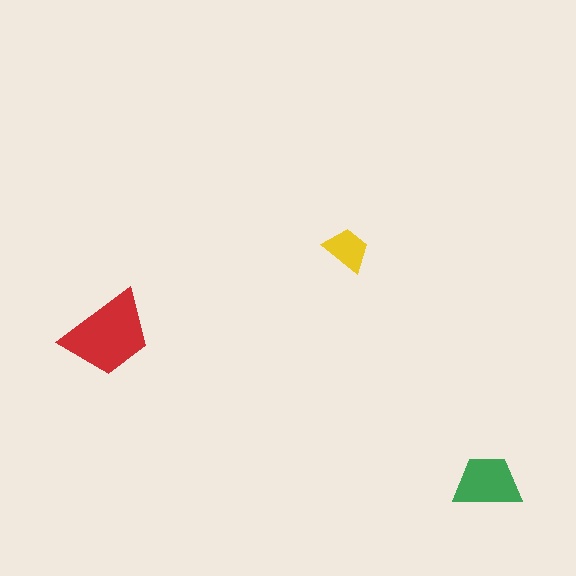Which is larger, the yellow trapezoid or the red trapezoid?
The red one.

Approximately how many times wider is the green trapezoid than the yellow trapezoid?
About 1.5 times wider.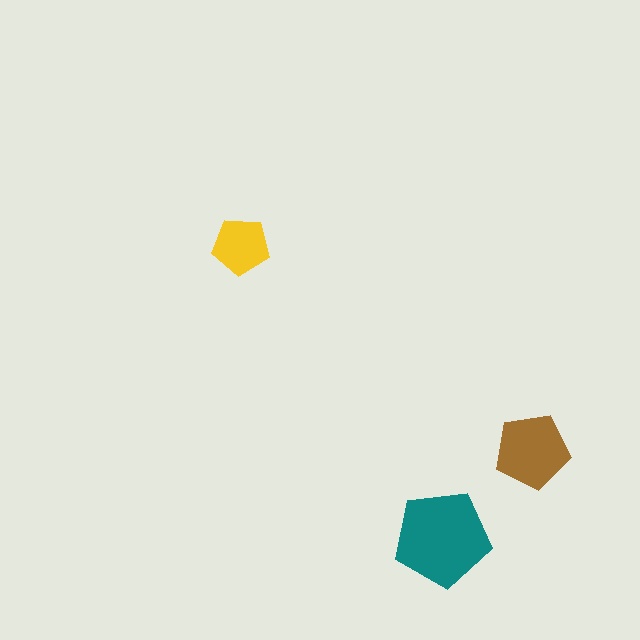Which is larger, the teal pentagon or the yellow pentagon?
The teal one.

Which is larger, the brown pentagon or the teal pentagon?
The teal one.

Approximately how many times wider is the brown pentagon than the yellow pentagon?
About 1.5 times wider.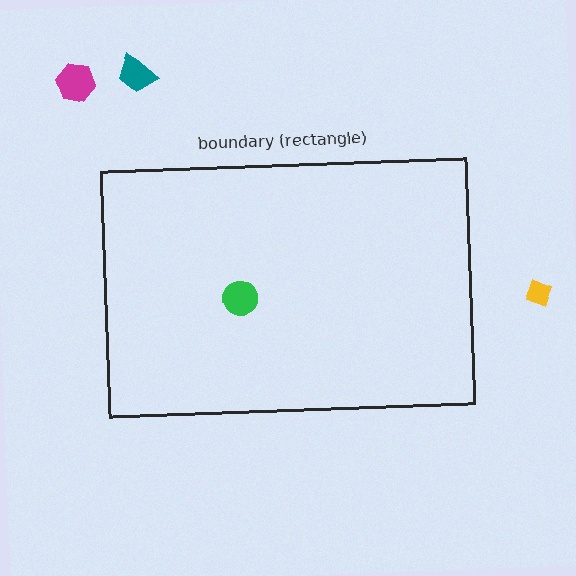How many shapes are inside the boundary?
1 inside, 3 outside.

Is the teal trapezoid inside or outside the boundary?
Outside.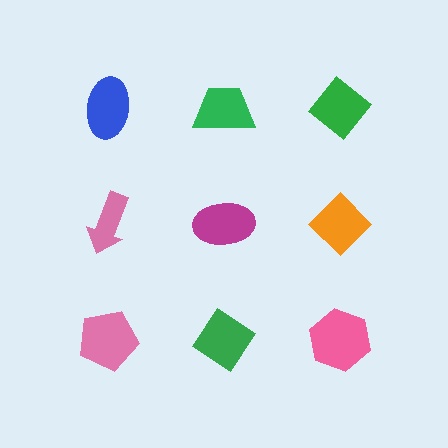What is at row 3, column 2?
A green diamond.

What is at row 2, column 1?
A pink arrow.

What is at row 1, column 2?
A green trapezoid.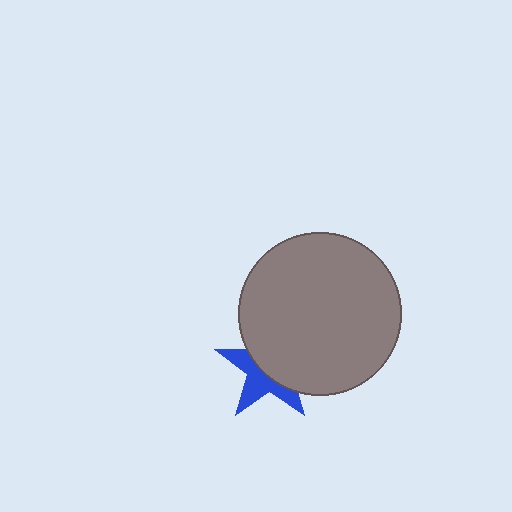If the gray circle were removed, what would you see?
You would see the complete blue star.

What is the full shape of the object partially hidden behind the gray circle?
The partially hidden object is a blue star.